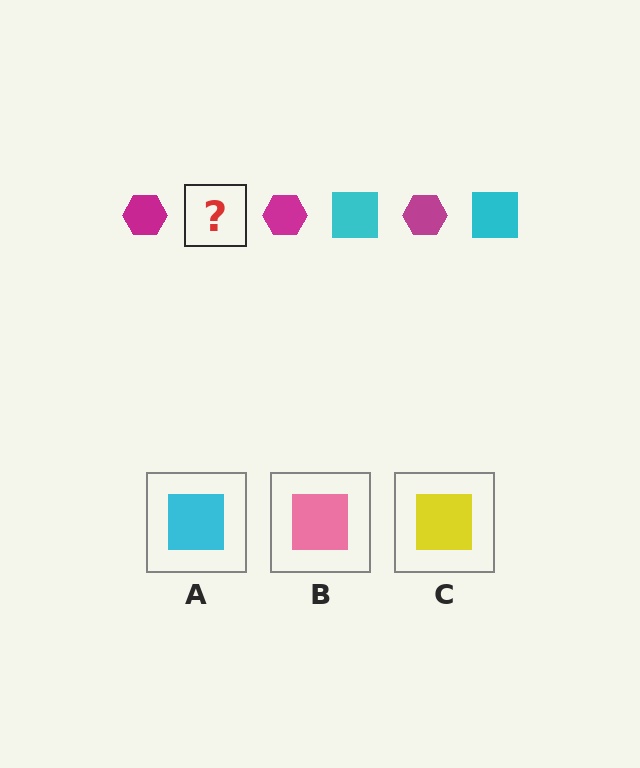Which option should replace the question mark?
Option A.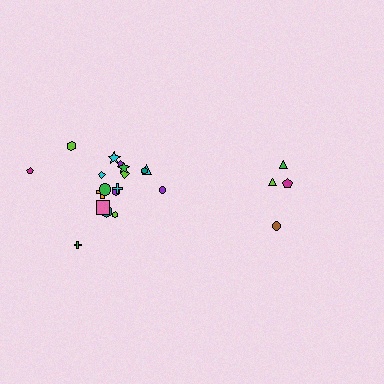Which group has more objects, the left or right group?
The left group.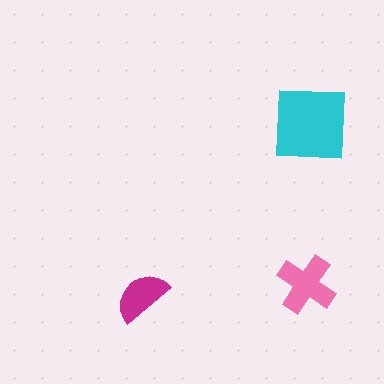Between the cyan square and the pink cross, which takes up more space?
The cyan square.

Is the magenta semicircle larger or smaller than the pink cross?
Smaller.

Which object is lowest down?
The magenta semicircle is bottommost.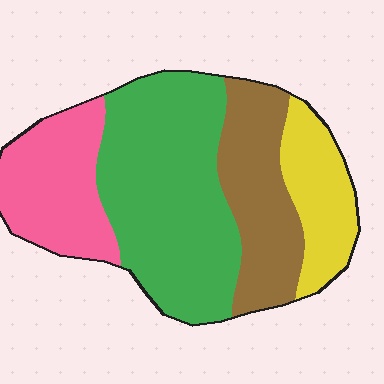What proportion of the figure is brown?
Brown takes up less than a quarter of the figure.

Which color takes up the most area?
Green, at roughly 40%.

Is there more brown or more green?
Green.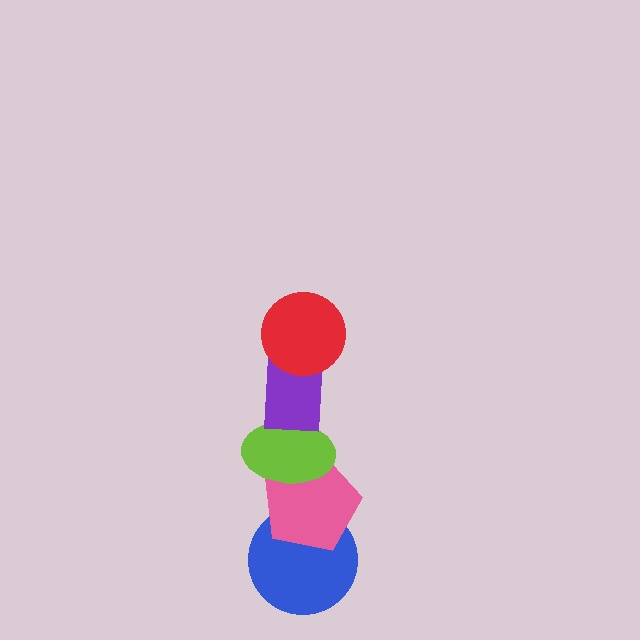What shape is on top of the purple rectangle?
The red circle is on top of the purple rectangle.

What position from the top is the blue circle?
The blue circle is 5th from the top.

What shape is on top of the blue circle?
The pink pentagon is on top of the blue circle.